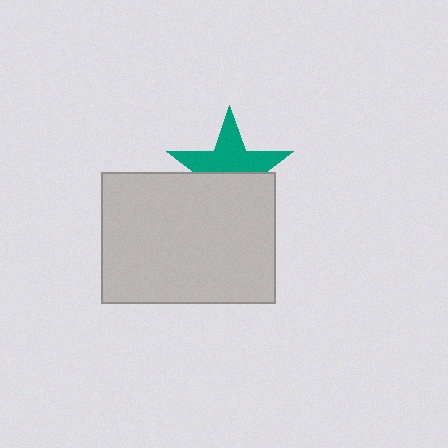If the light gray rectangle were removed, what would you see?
You would see the complete teal star.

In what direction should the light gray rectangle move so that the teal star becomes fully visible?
The light gray rectangle should move down. That is the shortest direction to clear the overlap and leave the teal star fully visible.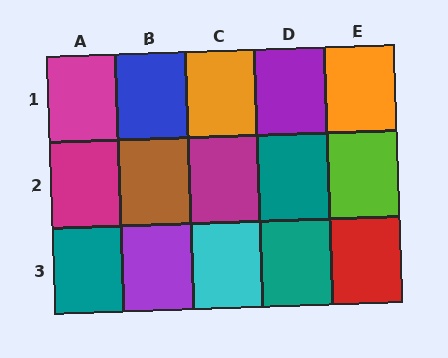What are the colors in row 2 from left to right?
Magenta, brown, magenta, teal, lime.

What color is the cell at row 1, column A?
Magenta.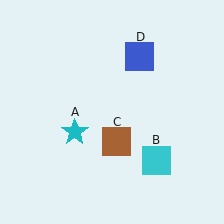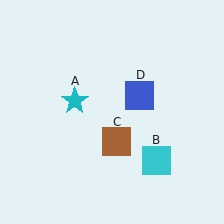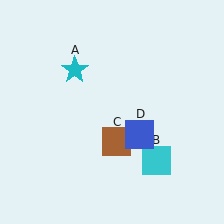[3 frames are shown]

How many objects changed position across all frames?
2 objects changed position: cyan star (object A), blue square (object D).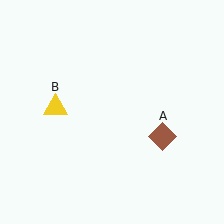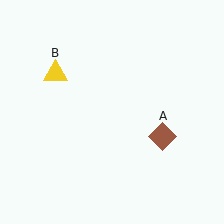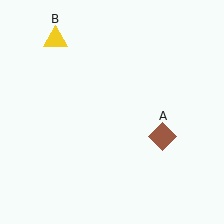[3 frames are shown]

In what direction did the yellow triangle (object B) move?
The yellow triangle (object B) moved up.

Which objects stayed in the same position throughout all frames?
Brown diamond (object A) remained stationary.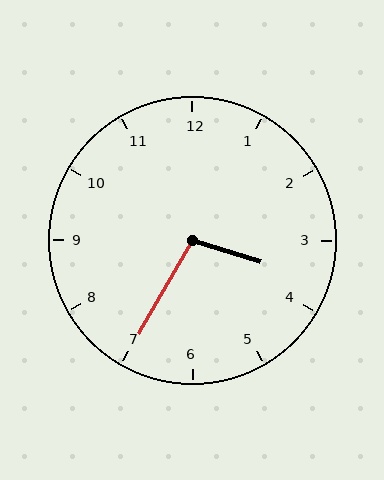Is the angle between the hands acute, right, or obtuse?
It is obtuse.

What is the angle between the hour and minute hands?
Approximately 102 degrees.